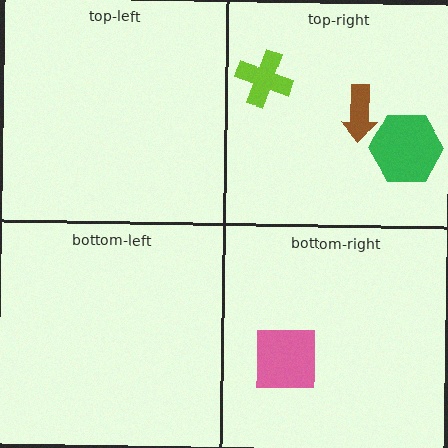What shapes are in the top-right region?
The lime cross, the green hexagon, the brown arrow.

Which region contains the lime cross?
The top-right region.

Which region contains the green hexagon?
The top-right region.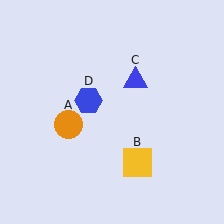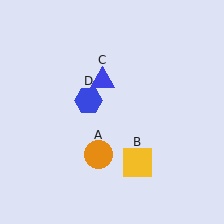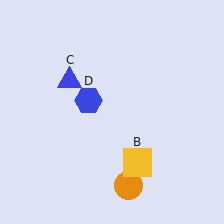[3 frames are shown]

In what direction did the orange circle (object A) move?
The orange circle (object A) moved down and to the right.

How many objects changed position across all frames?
2 objects changed position: orange circle (object A), blue triangle (object C).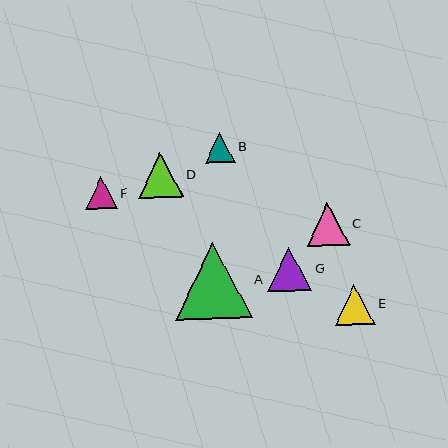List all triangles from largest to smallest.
From largest to smallest: A, D, G, C, E, F, B.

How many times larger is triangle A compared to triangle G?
Triangle A is approximately 1.7 times the size of triangle G.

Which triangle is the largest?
Triangle A is the largest with a size of approximately 76 pixels.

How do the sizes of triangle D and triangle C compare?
Triangle D and triangle C are approximately the same size.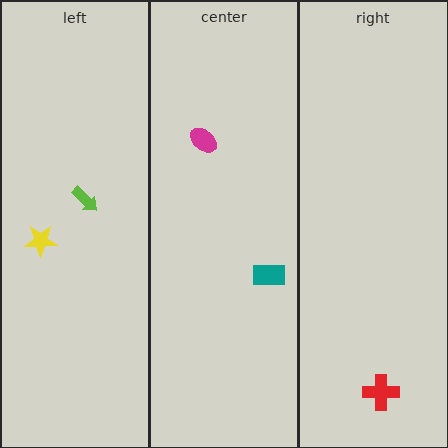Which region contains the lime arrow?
The left region.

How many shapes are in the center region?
2.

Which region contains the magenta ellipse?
The center region.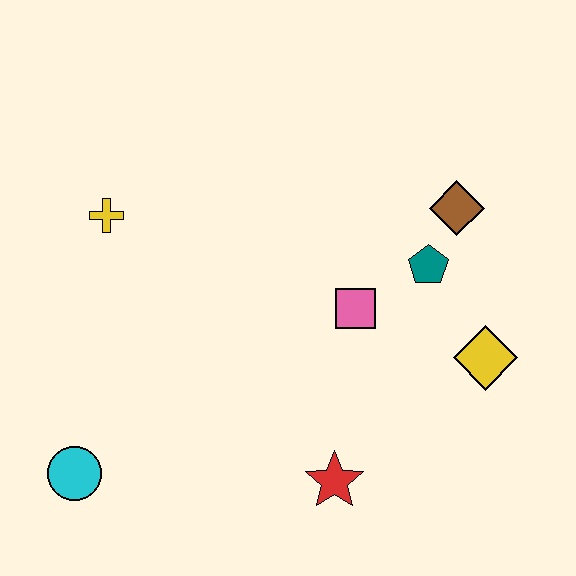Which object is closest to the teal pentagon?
The brown diamond is closest to the teal pentagon.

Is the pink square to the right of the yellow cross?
Yes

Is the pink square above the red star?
Yes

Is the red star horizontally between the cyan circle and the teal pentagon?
Yes